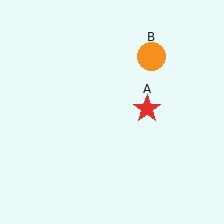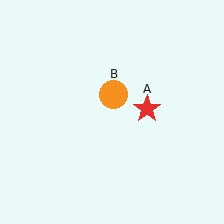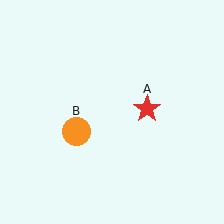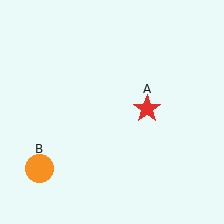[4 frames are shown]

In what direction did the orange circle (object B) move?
The orange circle (object B) moved down and to the left.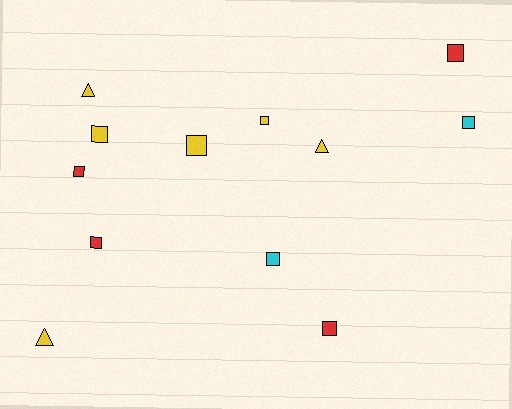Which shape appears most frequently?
Square, with 9 objects.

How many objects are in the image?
There are 12 objects.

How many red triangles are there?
There are no red triangles.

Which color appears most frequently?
Yellow, with 6 objects.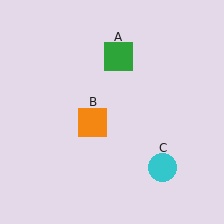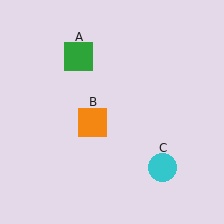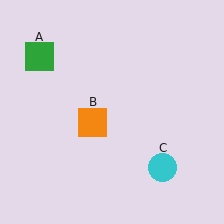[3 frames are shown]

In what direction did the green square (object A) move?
The green square (object A) moved left.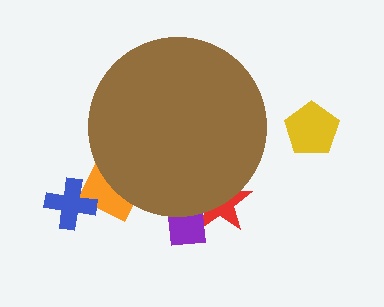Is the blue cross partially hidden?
No, the blue cross is fully visible.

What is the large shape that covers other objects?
A brown circle.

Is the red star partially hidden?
Yes, the red star is partially hidden behind the brown circle.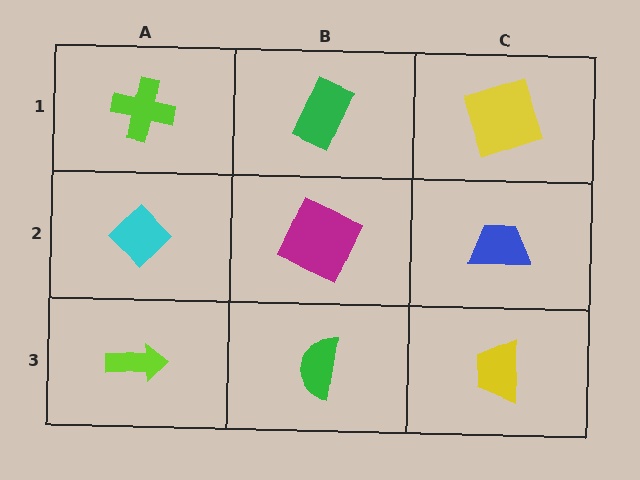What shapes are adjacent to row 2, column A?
A lime cross (row 1, column A), a lime arrow (row 3, column A), a magenta square (row 2, column B).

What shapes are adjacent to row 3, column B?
A magenta square (row 2, column B), a lime arrow (row 3, column A), a yellow trapezoid (row 3, column C).